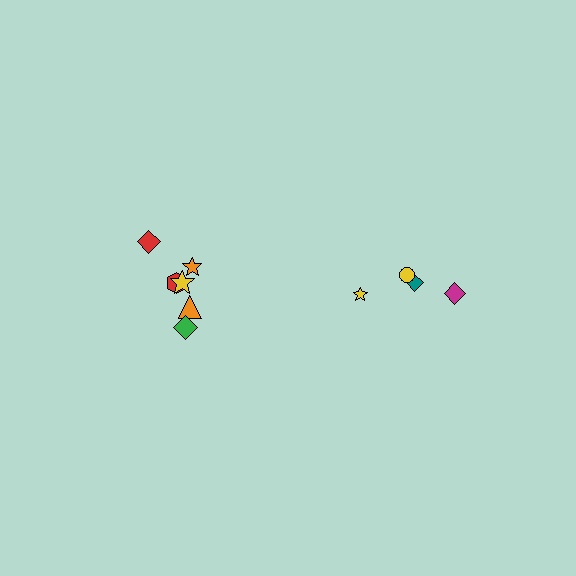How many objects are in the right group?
There are 4 objects.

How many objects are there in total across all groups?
There are 10 objects.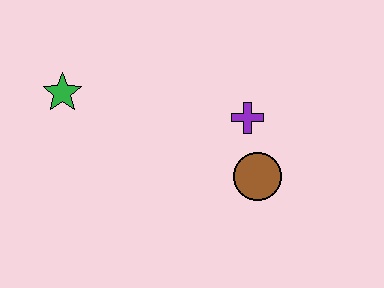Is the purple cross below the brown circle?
No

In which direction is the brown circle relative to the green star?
The brown circle is to the right of the green star.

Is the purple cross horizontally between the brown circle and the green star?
Yes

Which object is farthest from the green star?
The brown circle is farthest from the green star.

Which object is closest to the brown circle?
The purple cross is closest to the brown circle.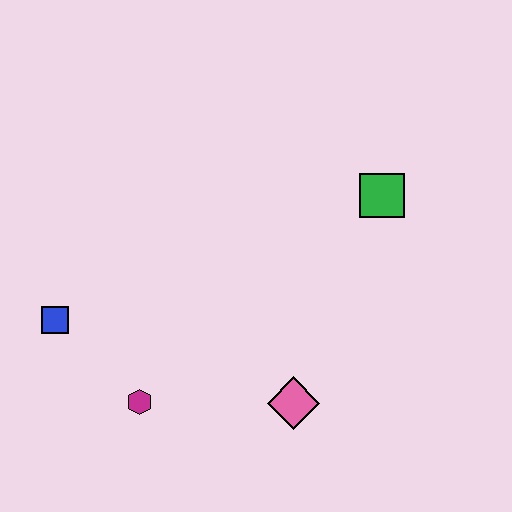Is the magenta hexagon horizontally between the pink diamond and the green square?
No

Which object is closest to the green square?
The pink diamond is closest to the green square.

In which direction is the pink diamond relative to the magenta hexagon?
The pink diamond is to the right of the magenta hexagon.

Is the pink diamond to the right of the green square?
No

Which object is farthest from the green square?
The blue square is farthest from the green square.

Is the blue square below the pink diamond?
No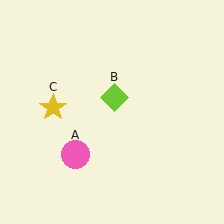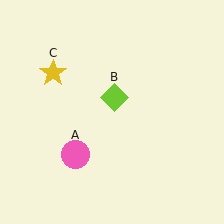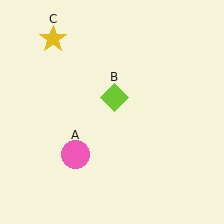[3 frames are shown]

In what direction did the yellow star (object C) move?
The yellow star (object C) moved up.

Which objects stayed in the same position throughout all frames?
Pink circle (object A) and lime diamond (object B) remained stationary.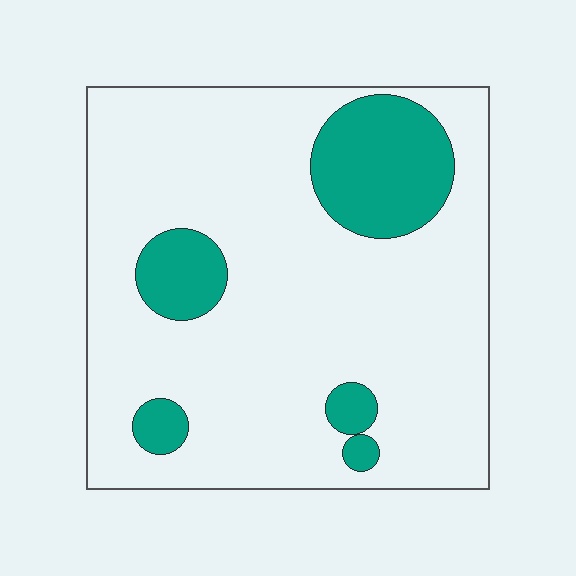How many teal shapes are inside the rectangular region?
5.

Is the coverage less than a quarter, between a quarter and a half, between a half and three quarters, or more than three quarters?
Less than a quarter.